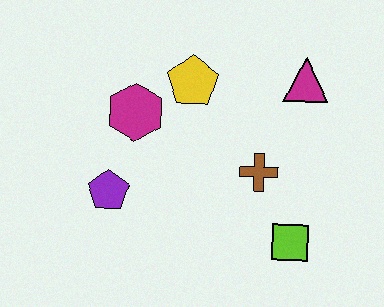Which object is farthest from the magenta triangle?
The purple pentagon is farthest from the magenta triangle.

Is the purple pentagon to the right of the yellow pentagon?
No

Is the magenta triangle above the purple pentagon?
Yes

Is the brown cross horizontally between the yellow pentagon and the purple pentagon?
No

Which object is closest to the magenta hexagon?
The yellow pentagon is closest to the magenta hexagon.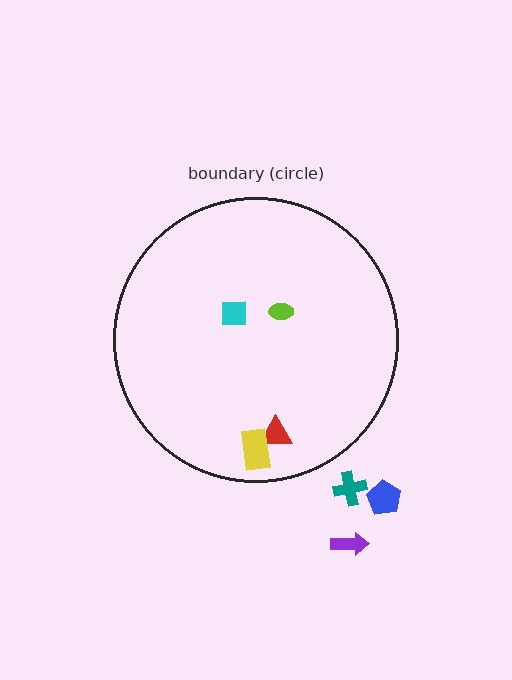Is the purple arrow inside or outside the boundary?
Outside.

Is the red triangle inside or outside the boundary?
Inside.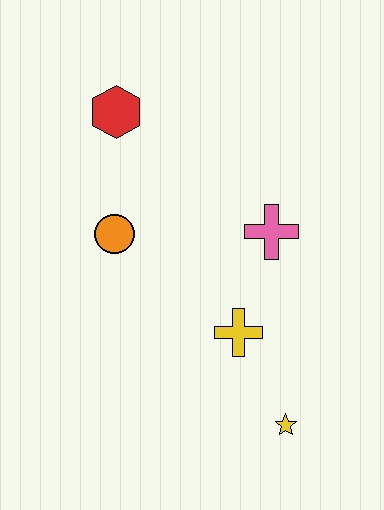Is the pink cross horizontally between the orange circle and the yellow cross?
No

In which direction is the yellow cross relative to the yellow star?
The yellow cross is above the yellow star.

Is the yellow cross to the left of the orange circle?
No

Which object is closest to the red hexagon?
The orange circle is closest to the red hexagon.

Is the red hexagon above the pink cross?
Yes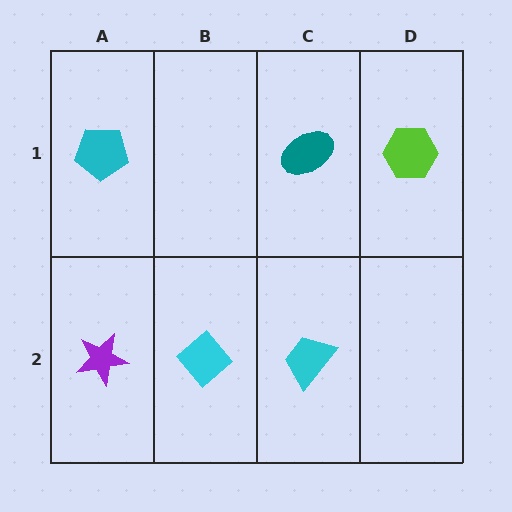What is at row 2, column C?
A cyan trapezoid.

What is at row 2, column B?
A cyan diamond.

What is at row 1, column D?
A lime hexagon.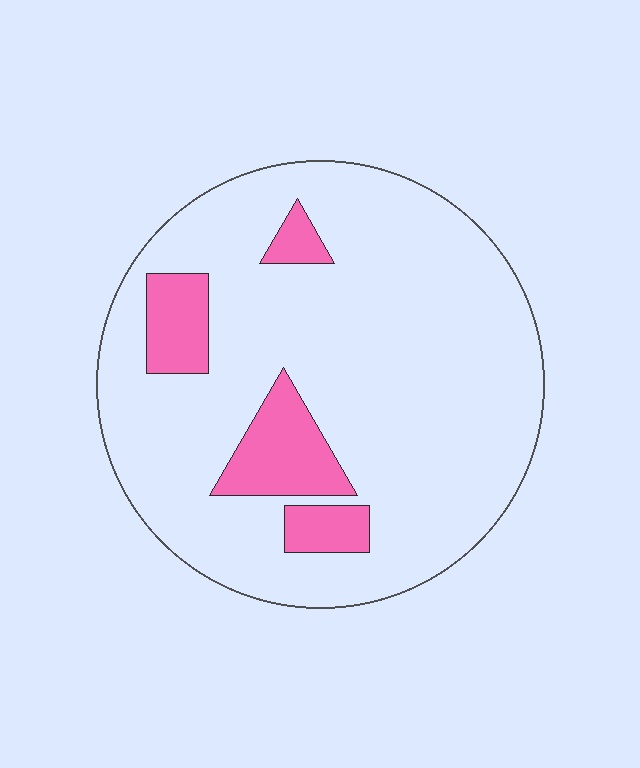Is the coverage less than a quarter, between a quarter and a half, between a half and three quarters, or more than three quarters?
Less than a quarter.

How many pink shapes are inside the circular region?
4.